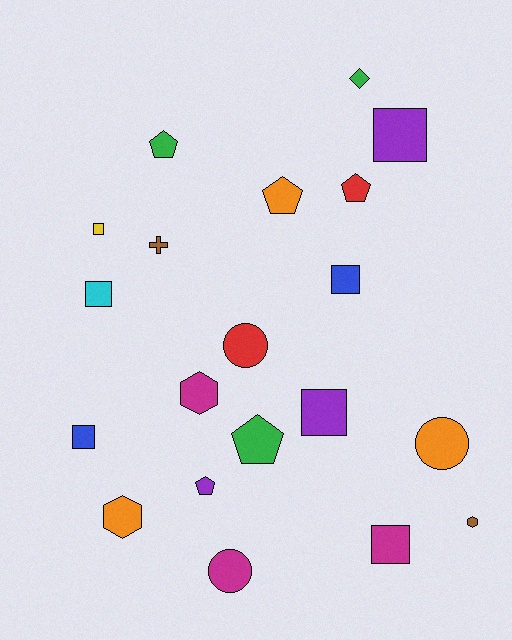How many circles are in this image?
There are 3 circles.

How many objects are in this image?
There are 20 objects.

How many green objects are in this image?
There are 3 green objects.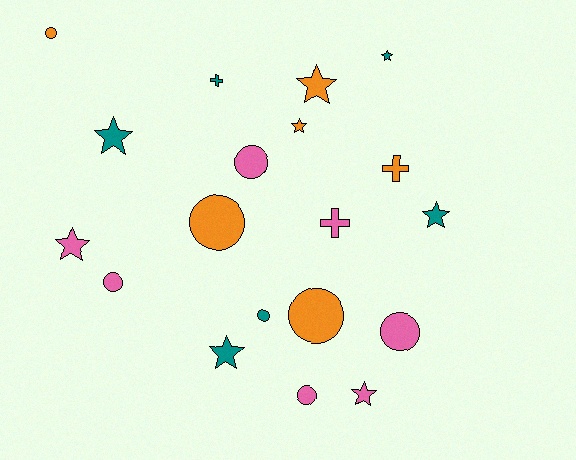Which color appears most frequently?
Pink, with 7 objects.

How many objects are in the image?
There are 19 objects.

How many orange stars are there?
There are 2 orange stars.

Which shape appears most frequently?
Star, with 8 objects.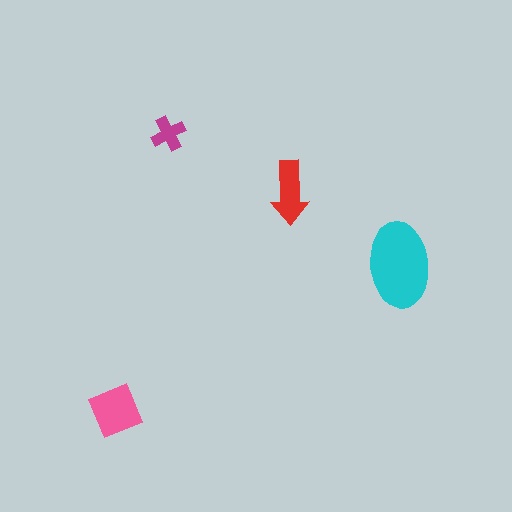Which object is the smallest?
The magenta cross.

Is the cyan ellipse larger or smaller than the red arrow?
Larger.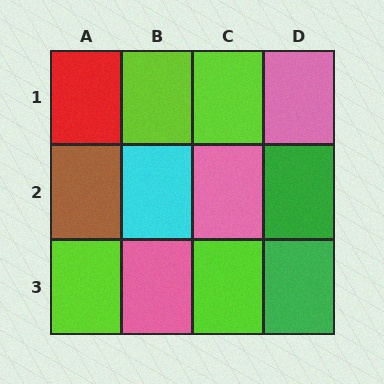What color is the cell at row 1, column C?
Lime.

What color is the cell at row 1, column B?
Lime.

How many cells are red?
1 cell is red.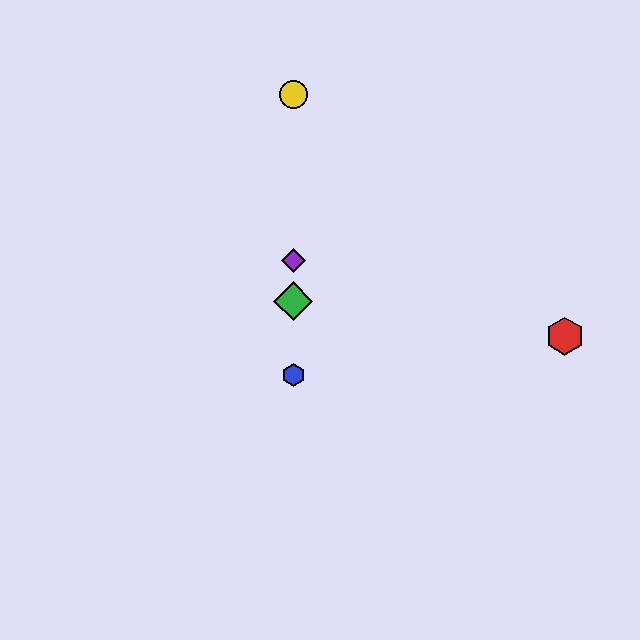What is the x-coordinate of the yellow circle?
The yellow circle is at x≈293.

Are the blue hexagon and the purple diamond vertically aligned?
Yes, both are at x≈293.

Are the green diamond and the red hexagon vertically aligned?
No, the green diamond is at x≈293 and the red hexagon is at x≈565.